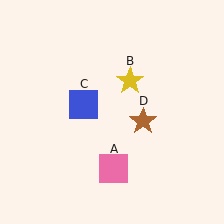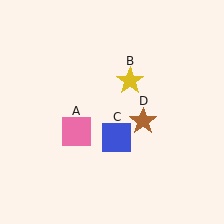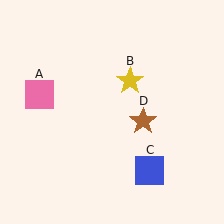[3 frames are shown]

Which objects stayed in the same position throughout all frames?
Yellow star (object B) and brown star (object D) remained stationary.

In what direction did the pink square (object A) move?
The pink square (object A) moved up and to the left.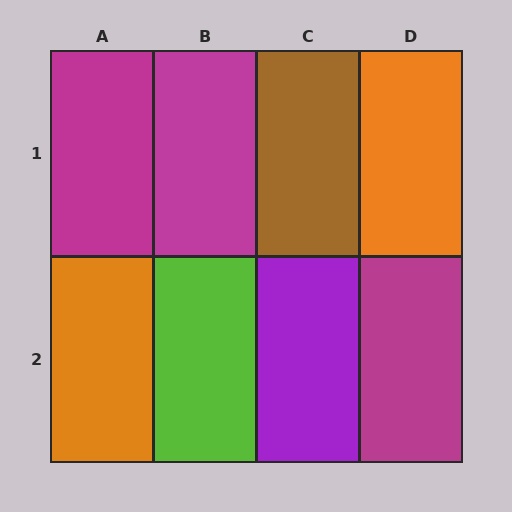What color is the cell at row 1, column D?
Orange.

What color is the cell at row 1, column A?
Magenta.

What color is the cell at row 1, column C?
Brown.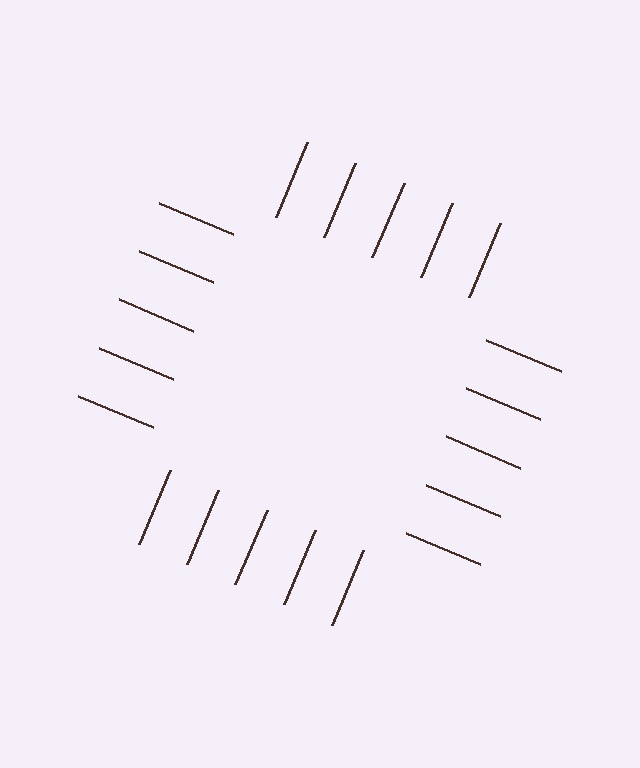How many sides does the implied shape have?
4 sides — the line-ends trace a square.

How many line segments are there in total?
20 — 5 along each of the 4 edges.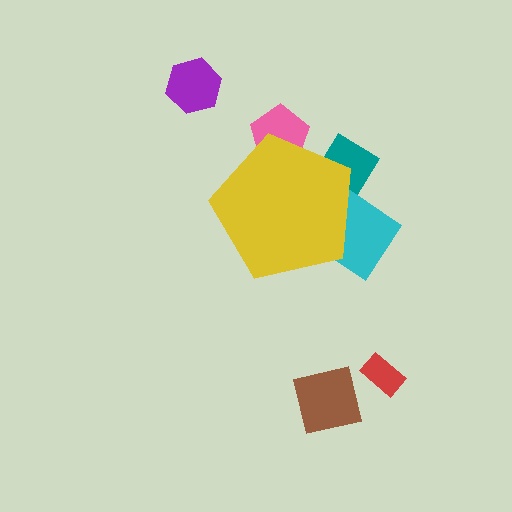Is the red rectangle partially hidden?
No, the red rectangle is fully visible.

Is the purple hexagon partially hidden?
No, the purple hexagon is fully visible.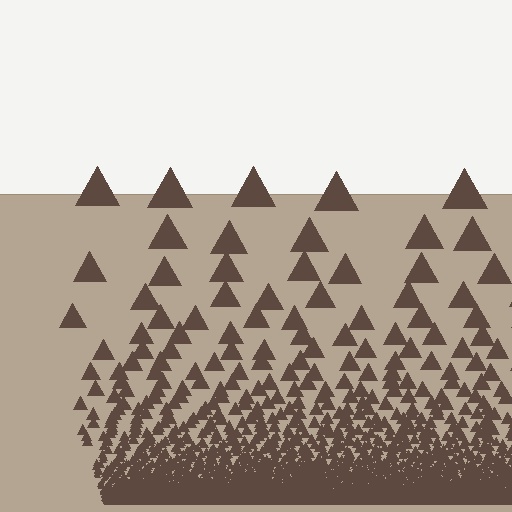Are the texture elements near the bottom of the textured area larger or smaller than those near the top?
Smaller. The gradient is inverted — elements near the bottom are smaller and denser.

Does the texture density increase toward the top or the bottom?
Density increases toward the bottom.